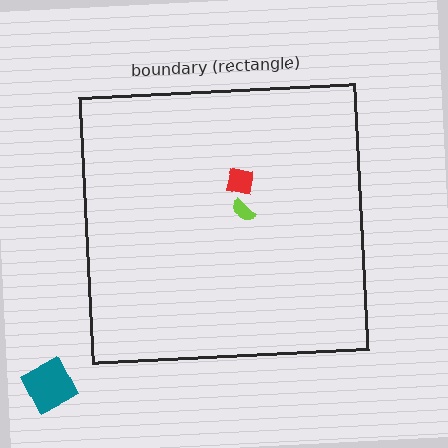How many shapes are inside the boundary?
2 inside, 2 outside.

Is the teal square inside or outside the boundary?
Outside.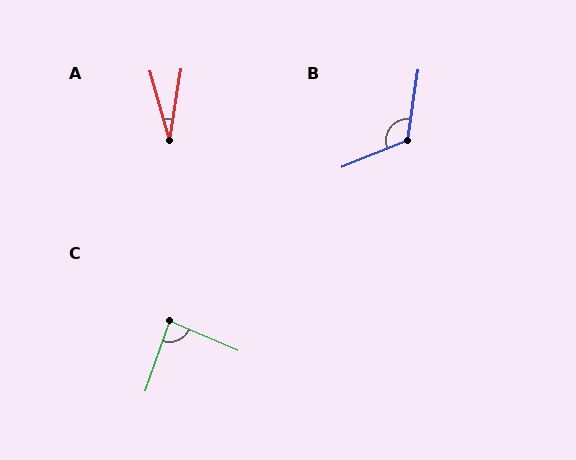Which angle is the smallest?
A, at approximately 25 degrees.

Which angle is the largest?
B, at approximately 121 degrees.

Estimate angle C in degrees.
Approximately 86 degrees.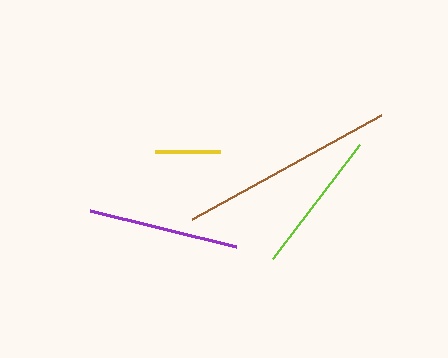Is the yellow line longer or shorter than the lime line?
The lime line is longer than the yellow line.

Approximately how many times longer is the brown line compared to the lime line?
The brown line is approximately 1.5 times the length of the lime line.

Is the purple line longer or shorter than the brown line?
The brown line is longer than the purple line.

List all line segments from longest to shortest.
From longest to shortest: brown, purple, lime, yellow.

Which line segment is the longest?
The brown line is the longest at approximately 216 pixels.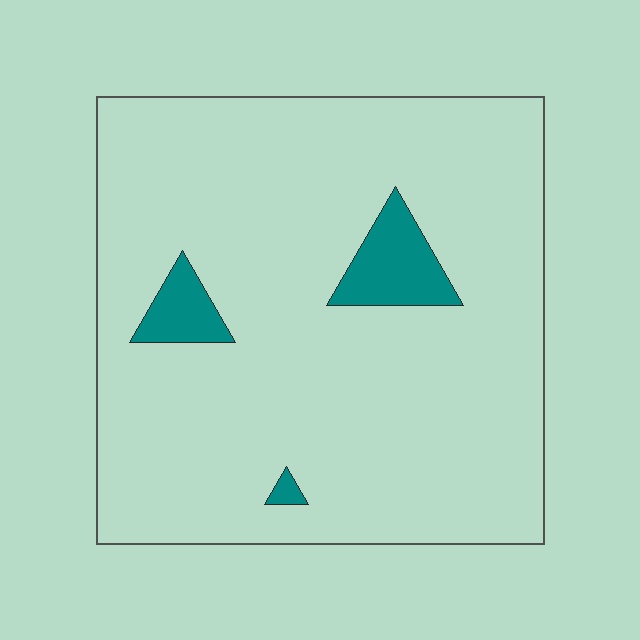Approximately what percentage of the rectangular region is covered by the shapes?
Approximately 5%.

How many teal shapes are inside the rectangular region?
3.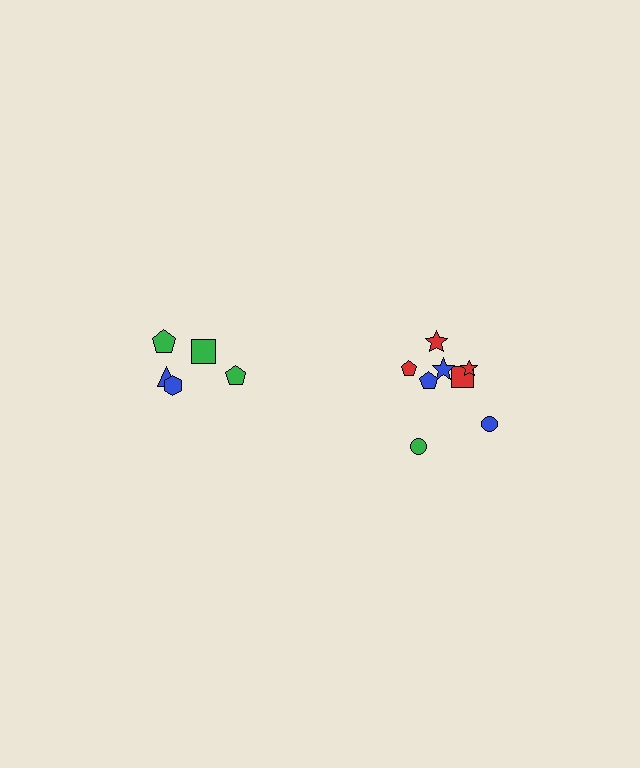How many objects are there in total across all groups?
There are 13 objects.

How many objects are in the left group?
There are 5 objects.